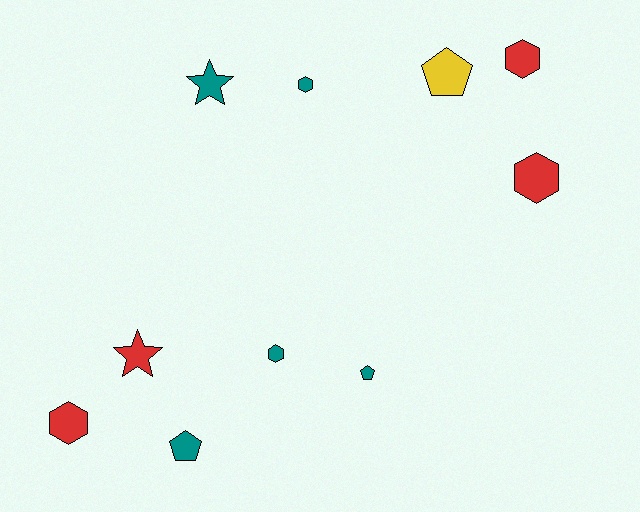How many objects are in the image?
There are 10 objects.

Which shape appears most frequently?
Hexagon, with 5 objects.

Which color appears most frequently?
Teal, with 5 objects.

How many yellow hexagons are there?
There are no yellow hexagons.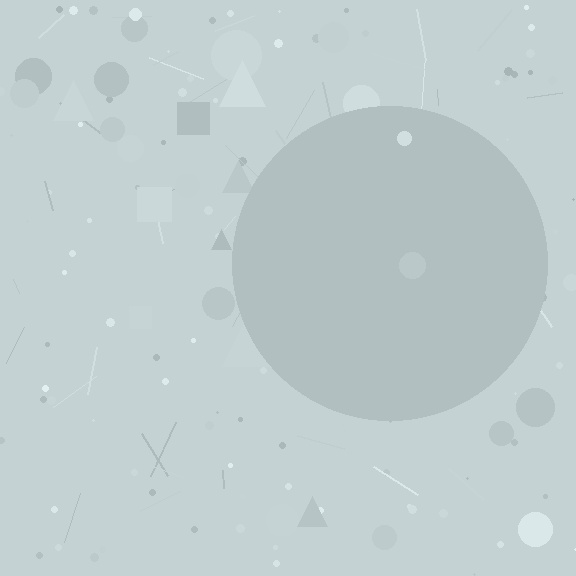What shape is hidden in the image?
A circle is hidden in the image.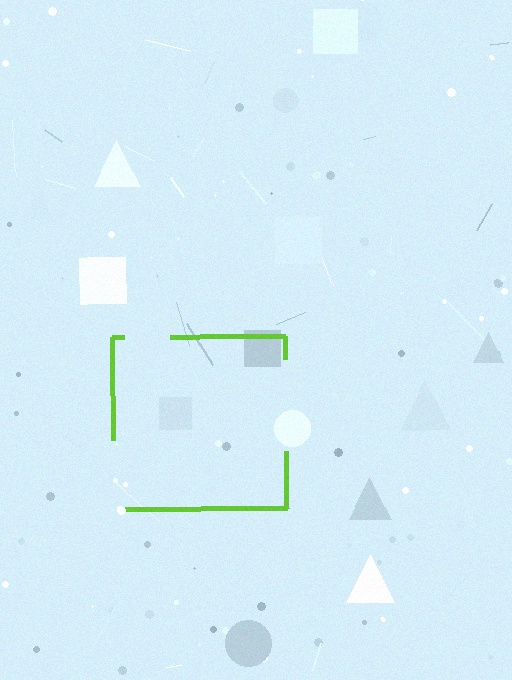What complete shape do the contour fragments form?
The contour fragments form a square.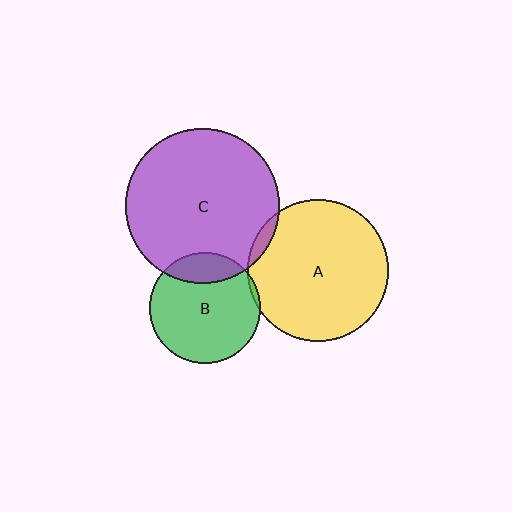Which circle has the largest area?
Circle C (purple).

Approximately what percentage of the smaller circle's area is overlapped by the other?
Approximately 5%.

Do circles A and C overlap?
Yes.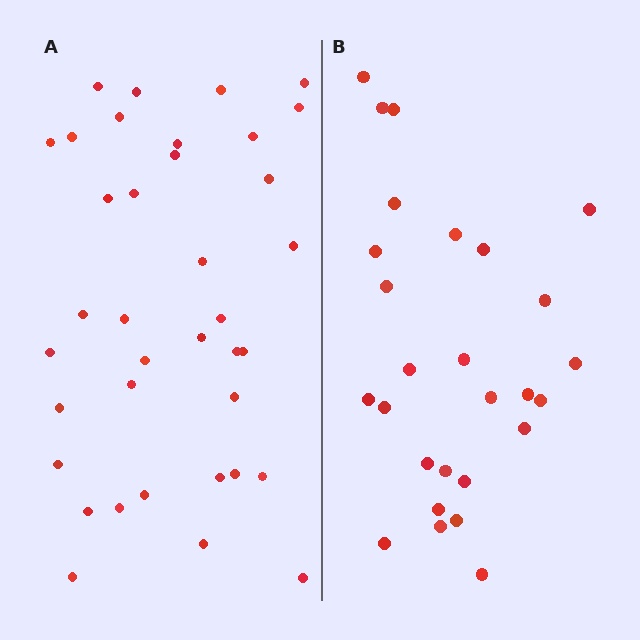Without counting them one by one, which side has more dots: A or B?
Region A (the left region) has more dots.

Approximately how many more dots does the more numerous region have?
Region A has roughly 10 or so more dots than region B.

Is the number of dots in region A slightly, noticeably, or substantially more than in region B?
Region A has noticeably more, but not dramatically so. The ratio is roughly 1.4 to 1.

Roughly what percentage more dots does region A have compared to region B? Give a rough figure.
About 35% more.